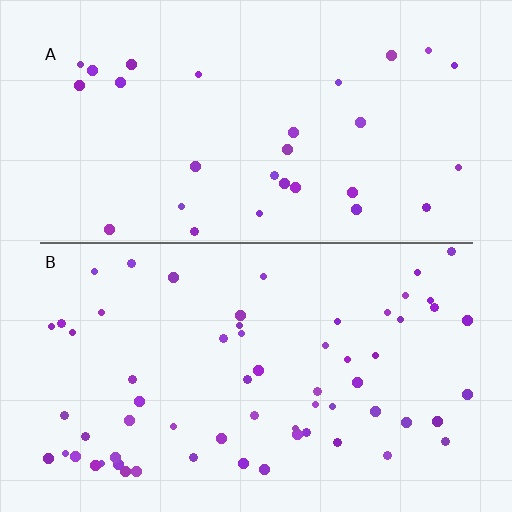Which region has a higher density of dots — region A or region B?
B (the bottom).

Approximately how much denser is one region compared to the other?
Approximately 2.1× — region B over region A.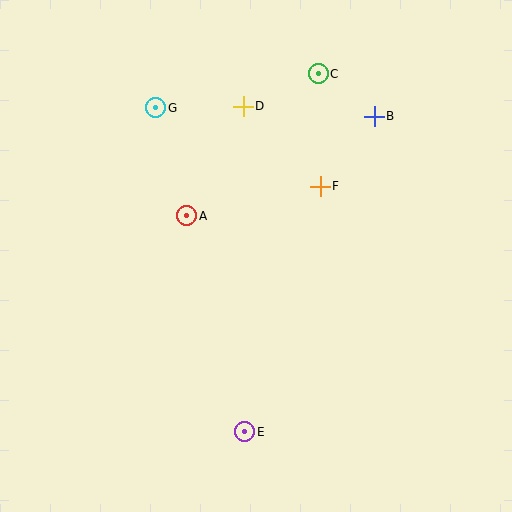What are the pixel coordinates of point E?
Point E is at (245, 432).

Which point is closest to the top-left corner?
Point G is closest to the top-left corner.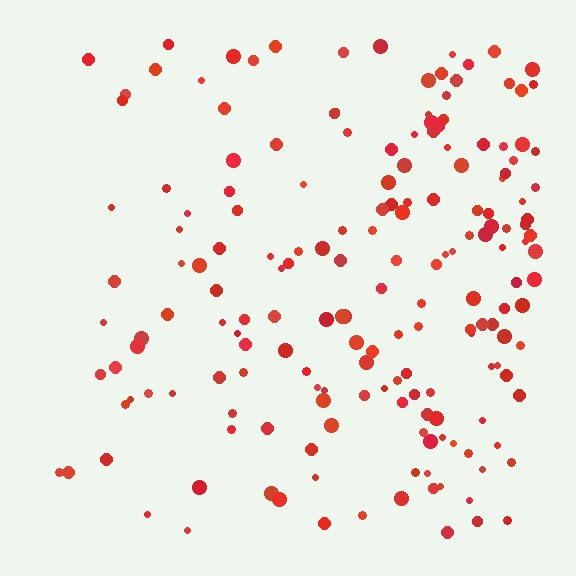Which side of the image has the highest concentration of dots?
The right.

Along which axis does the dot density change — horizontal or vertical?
Horizontal.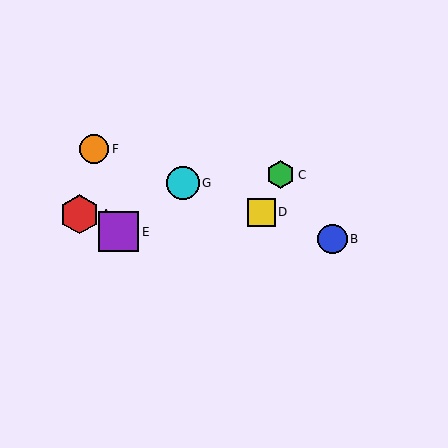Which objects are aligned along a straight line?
Objects B, D, F, G are aligned along a straight line.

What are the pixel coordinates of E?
Object E is at (118, 232).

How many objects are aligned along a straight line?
4 objects (B, D, F, G) are aligned along a straight line.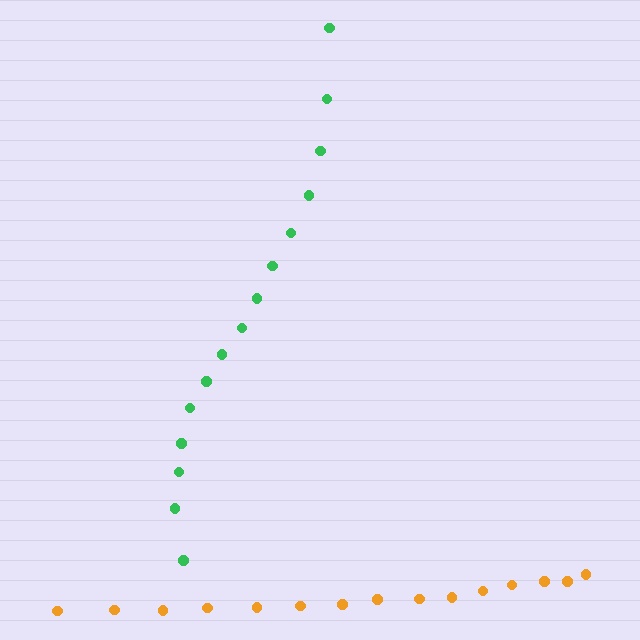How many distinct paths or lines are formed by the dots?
There are 2 distinct paths.